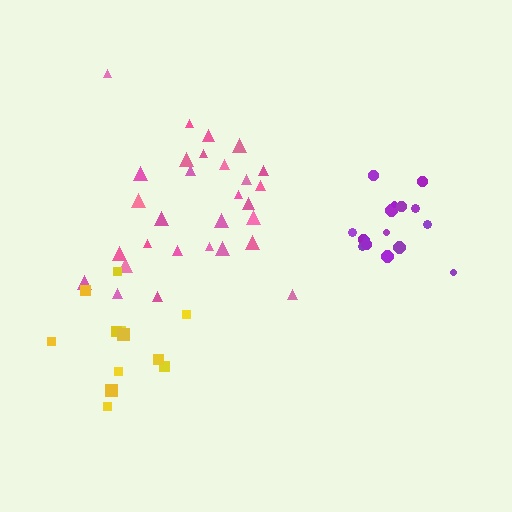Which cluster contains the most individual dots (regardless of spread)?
Pink (29).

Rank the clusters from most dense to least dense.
purple, pink, yellow.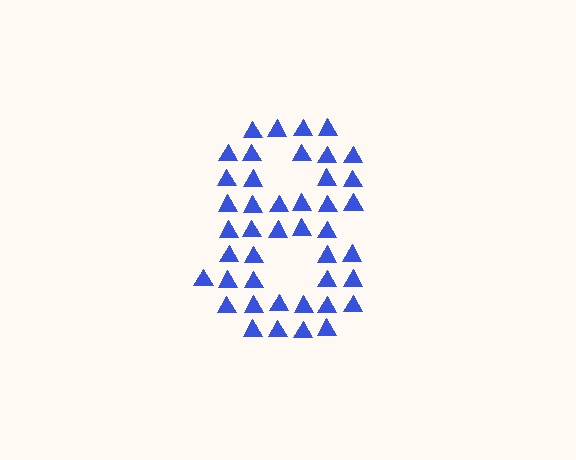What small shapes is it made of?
It is made of small triangles.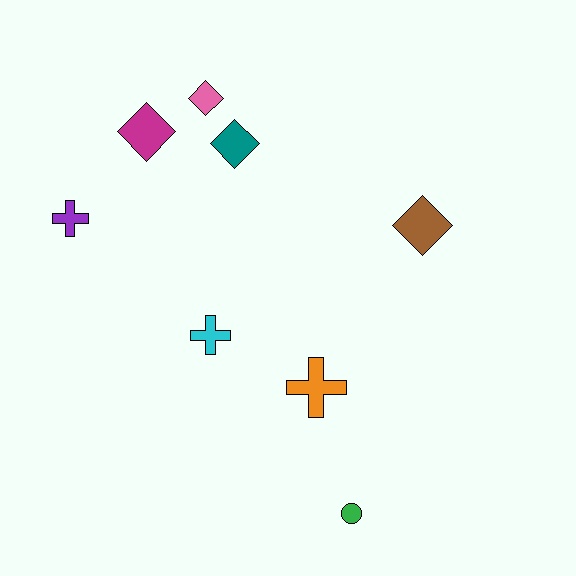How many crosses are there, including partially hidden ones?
There are 3 crosses.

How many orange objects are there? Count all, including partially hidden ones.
There is 1 orange object.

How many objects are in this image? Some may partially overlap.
There are 8 objects.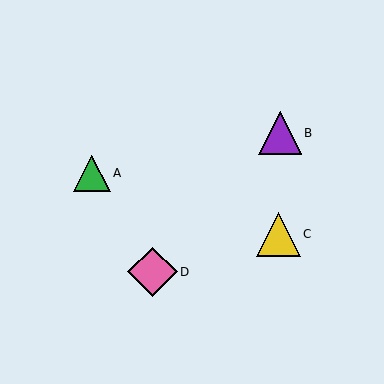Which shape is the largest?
The pink diamond (labeled D) is the largest.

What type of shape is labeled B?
Shape B is a purple triangle.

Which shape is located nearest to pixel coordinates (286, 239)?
The yellow triangle (labeled C) at (279, 234) is nearest to that location.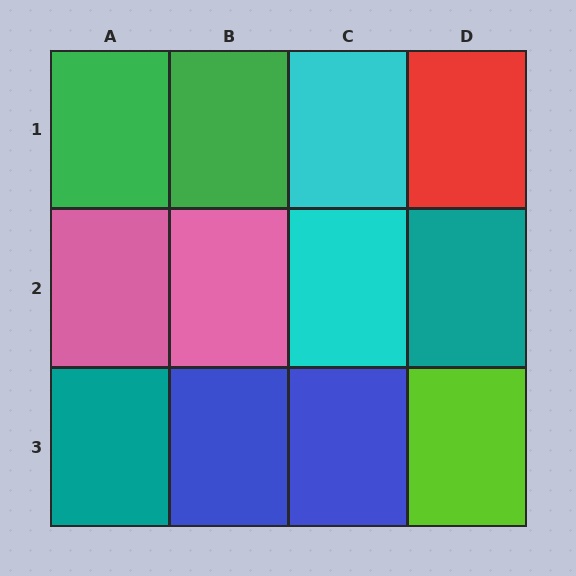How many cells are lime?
1 cell is lime.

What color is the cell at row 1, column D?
Red.